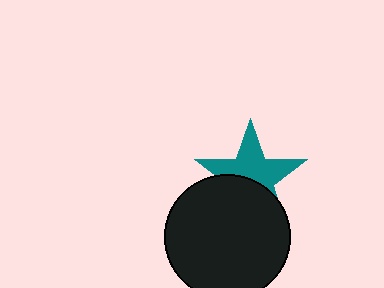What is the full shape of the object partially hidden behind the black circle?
The partially hidden object is a teal star.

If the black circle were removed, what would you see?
You would see the complete teal star.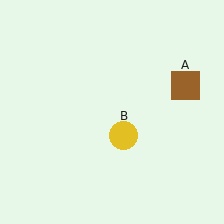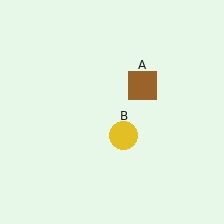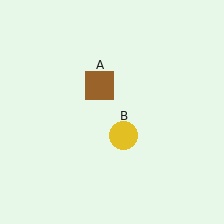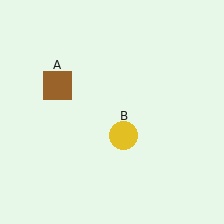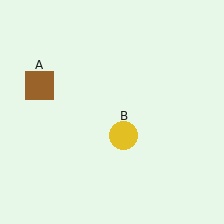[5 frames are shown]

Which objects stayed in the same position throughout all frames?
Yellow circle (object B) remained stationary.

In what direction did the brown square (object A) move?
The brown square (object A) moved left.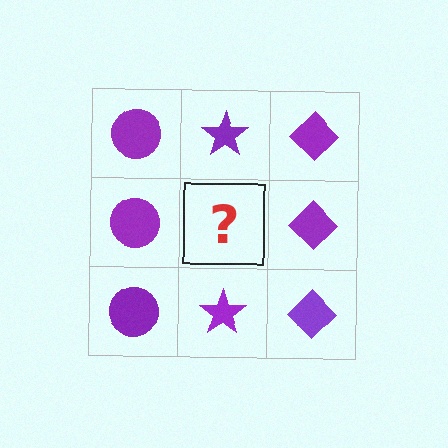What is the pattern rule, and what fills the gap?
The rule is that each column has a consistent shape. The gap should be filled with a purple star.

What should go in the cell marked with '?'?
The missing cell should contain a purple star.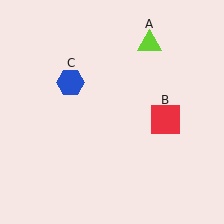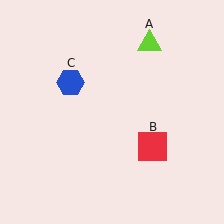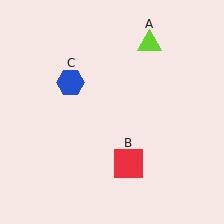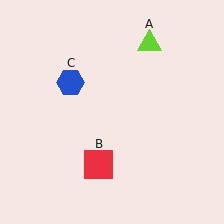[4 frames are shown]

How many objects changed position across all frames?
1 object changed position: red square (object B).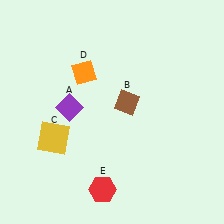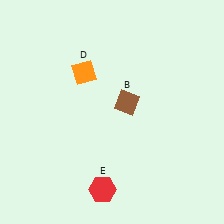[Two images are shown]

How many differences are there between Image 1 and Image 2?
There are 2 differences between the two images.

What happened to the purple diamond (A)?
The purple diamond (A) was removed in Image 2. It was in the top-left area of Image 1.